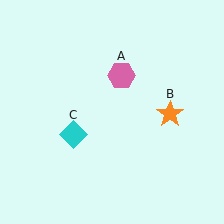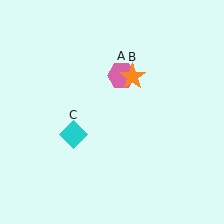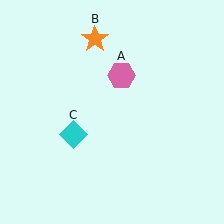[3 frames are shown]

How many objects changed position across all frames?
1 object changed position: orange star (object B).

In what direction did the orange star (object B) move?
The orange star (object B) moved up and to the left.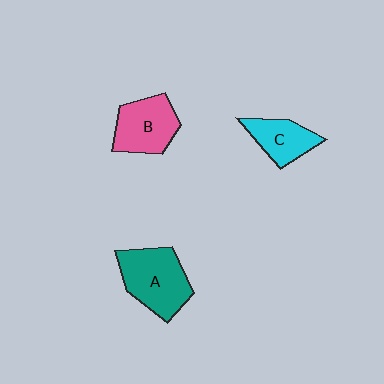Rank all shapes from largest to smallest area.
From largest to smallest: A (teal), B (pink), C (cyan).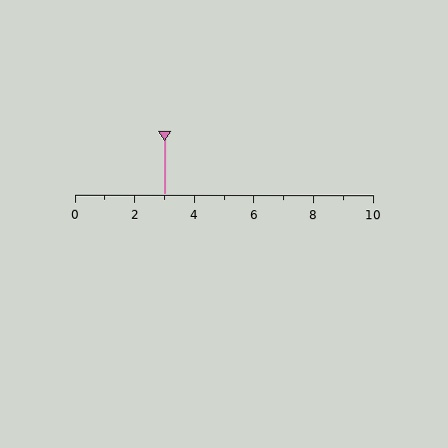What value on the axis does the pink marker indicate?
The marker indicates approximately 3.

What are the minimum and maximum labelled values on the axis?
The axis runs from 0 to 10.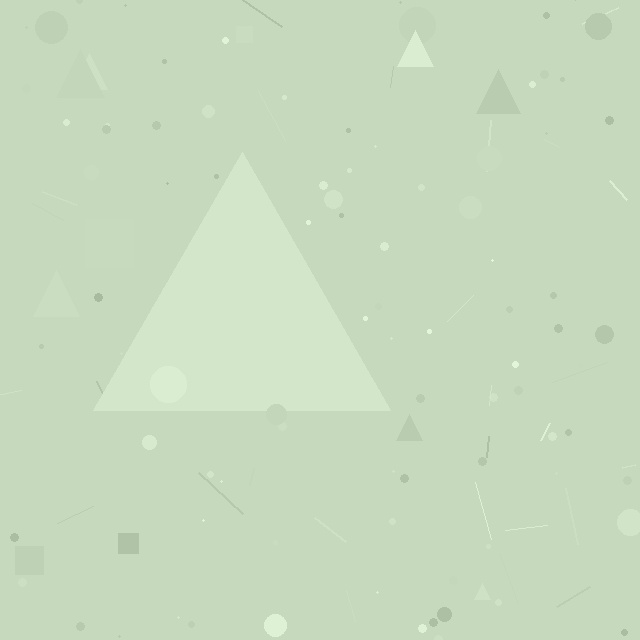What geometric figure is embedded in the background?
A triangle is embedded in the background.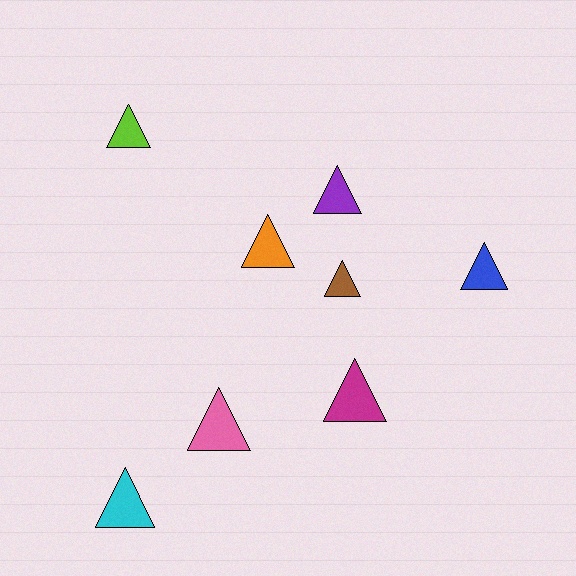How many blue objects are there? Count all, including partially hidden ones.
There is 1 blue object.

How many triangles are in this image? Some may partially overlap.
There are 8 triangles.